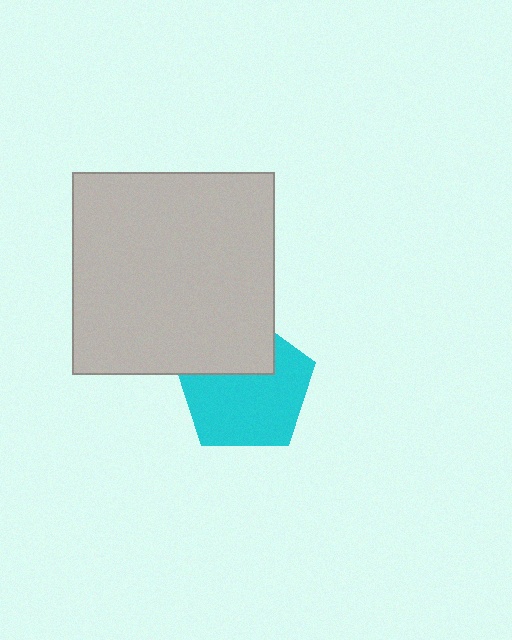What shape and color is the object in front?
The object in front is a light gray square.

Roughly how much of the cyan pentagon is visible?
Most of it is visible (roughly 67%).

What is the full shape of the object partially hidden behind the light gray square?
The partially hidden object is a cyan pentagon.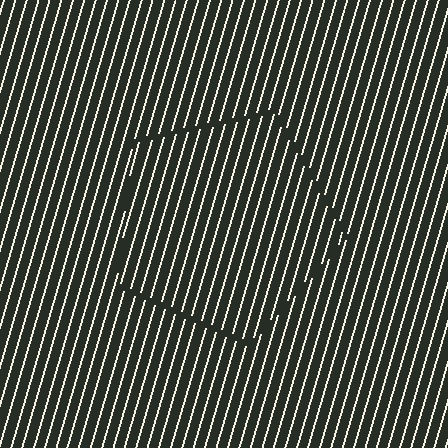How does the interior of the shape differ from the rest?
The interior of the shape contains the same grating, shifted by half a period — the contour is defined by the phase discontinuity where line-ends from the inner and outer gratings abut.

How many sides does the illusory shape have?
5 sides — the line-ends trace a pentagon.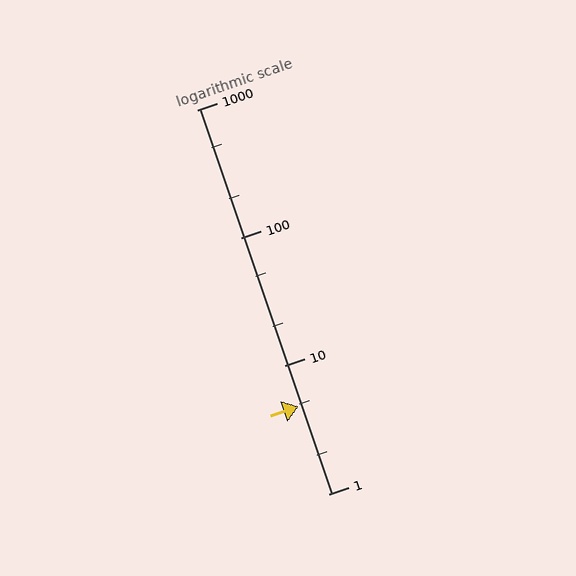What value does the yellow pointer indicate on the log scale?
The pointer indicates approximately 4.8.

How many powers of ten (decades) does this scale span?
The scale spans 3 decades, from 1 to 1000.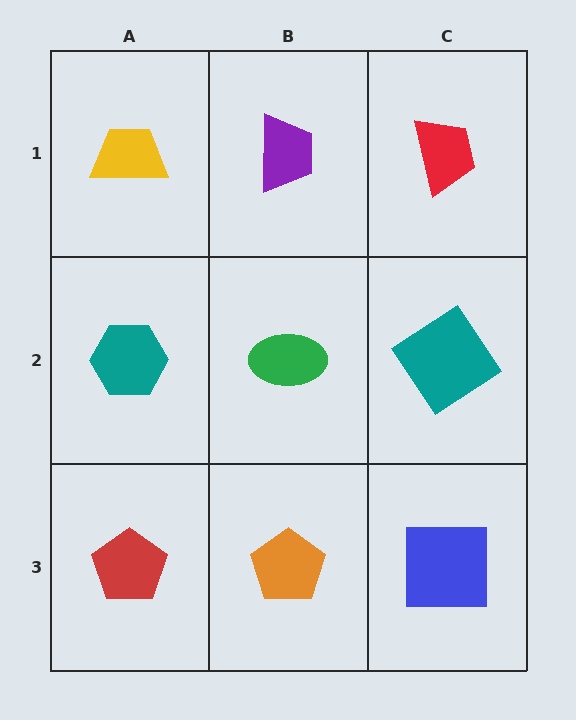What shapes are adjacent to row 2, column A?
A yellow trapezoid (row 1, column A), a red pentagon (row 3, column A), a green ellipse (row 2, column B).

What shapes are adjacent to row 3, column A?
A teal hexagon (row 2, column A), an orange pentagon (row 3, column B).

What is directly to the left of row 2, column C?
A green ellipse.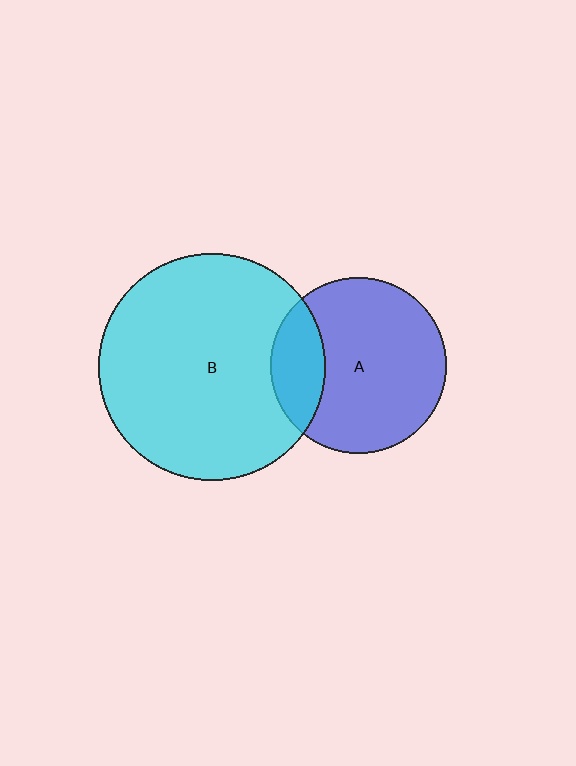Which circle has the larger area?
Circle B (cyan).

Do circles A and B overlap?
Yes.